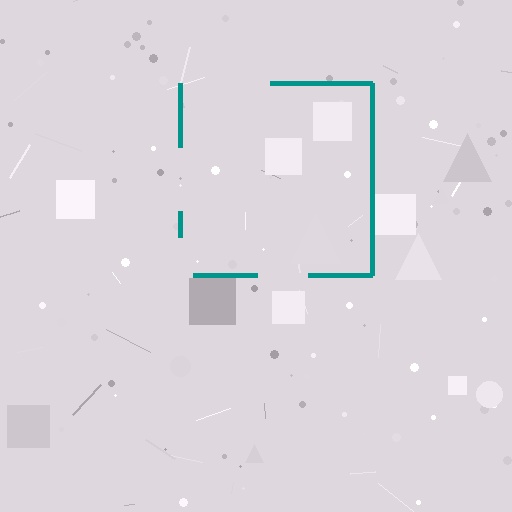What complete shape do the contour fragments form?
The contour fragments form a square.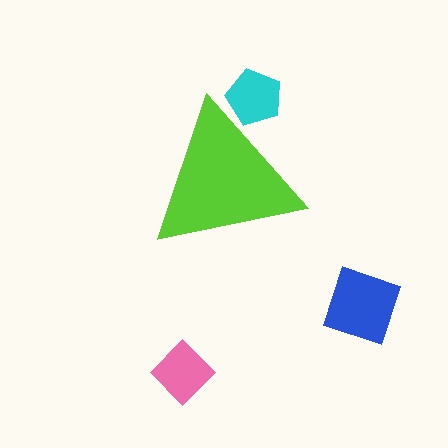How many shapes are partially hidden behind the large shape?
1 shape is partially hidden.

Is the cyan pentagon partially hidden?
Yes, the cyan pentagon is partially hidden behind the lime triangle.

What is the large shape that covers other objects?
A lime triangle.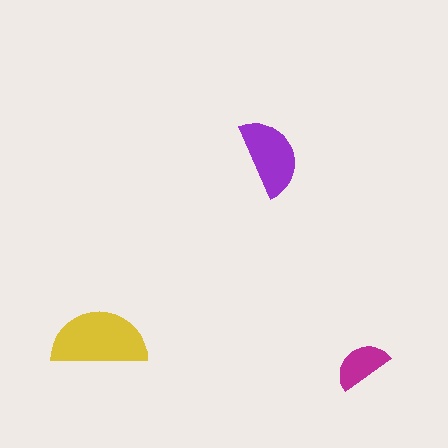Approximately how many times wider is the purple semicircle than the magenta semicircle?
About 1.5 times wider.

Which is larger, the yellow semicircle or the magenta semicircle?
The yellow one.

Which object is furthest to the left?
The yellow semicircle is leftmost.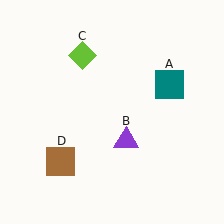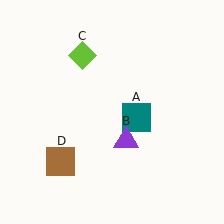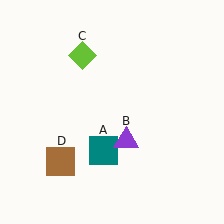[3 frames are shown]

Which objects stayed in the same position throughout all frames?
Purple triangle (object B) and lime diamond (object C) and brown square (object D) remained stationary.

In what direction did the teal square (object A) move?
The teal square (object A) moved down and to the left.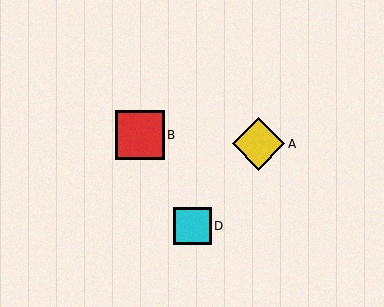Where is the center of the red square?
The center of the red square is at (140, 135).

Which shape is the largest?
The yellow diamond (labeled A) is the largest.